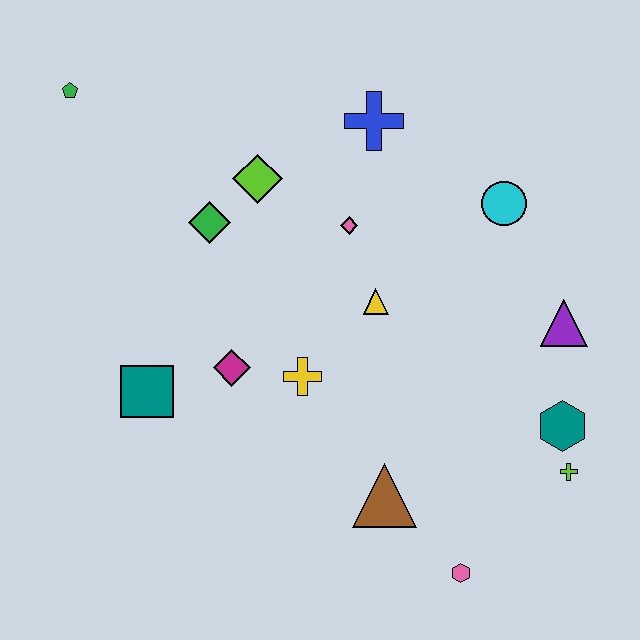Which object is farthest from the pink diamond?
The pink hexagon is farthest from the pink diamond.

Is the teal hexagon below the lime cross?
No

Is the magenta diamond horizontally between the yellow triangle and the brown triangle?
No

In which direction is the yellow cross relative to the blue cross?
The yellow cross is below the blue cross.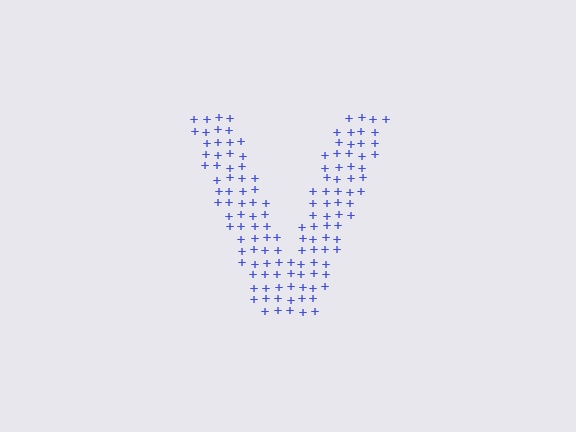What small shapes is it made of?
It is made of small plus signs.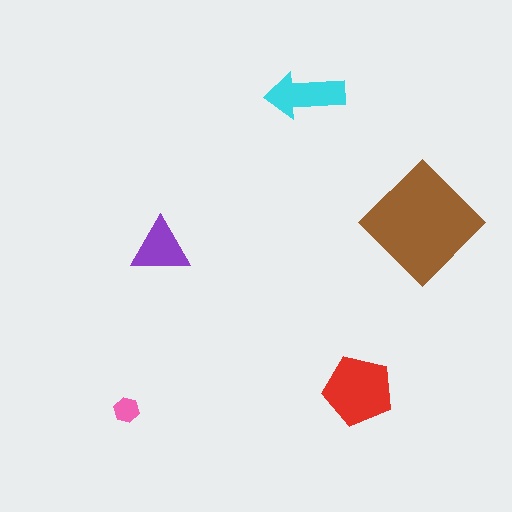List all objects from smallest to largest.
The pink hexagon, the purple triangle, the cyan arrow, the red pentagon, the brown diamond.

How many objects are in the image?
There are 5 objects in the image.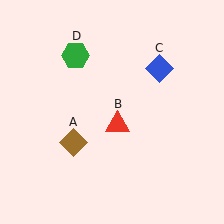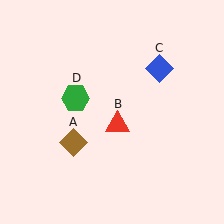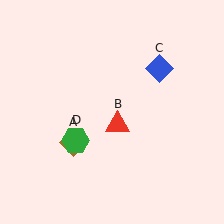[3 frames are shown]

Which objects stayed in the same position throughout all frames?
Brown diamond (object A) and red triangle (object B) and blue diamond (object C) remained stationary.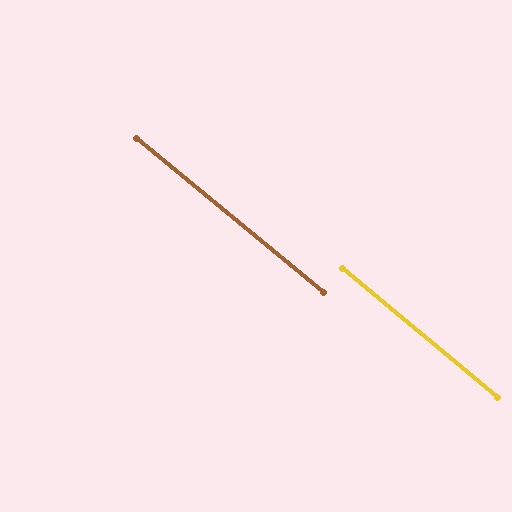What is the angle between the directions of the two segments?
Approximately 0 degrees.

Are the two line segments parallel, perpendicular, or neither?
Parallel — their directions differ by only 0.1°.